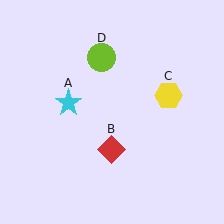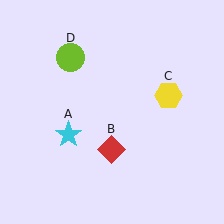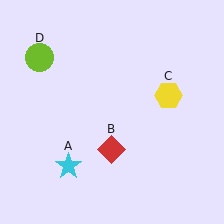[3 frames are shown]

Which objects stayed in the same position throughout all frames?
Red diamond (object B) and yellow hexagon (object C) remained stationary.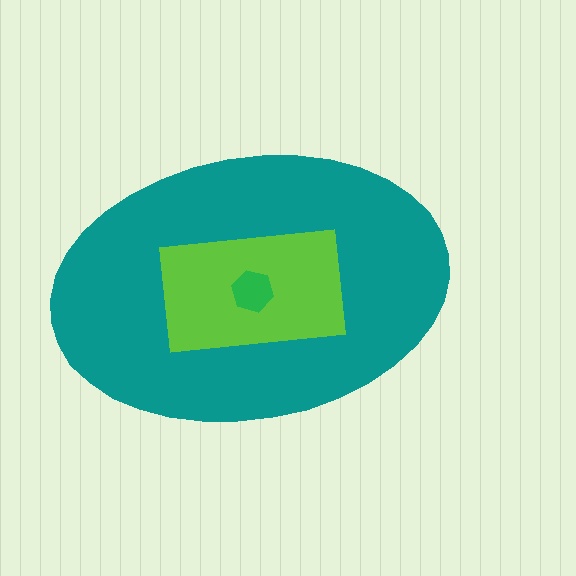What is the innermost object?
The green hexagon.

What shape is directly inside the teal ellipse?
The lime rectangle.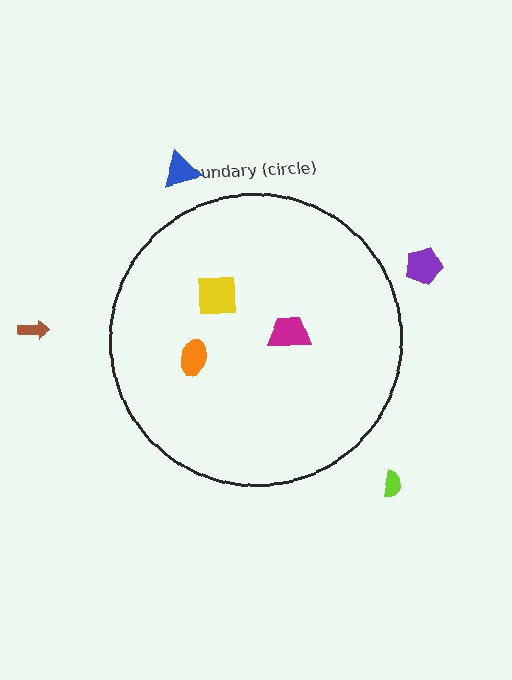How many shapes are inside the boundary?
3 inside, 4 outside.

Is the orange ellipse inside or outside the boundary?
Inside.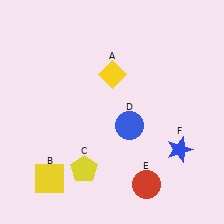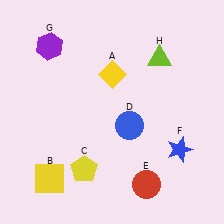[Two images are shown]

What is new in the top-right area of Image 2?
A lime triangle (H) was added in the top-right area of Image 2.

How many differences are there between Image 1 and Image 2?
There are 2 differences between the two images.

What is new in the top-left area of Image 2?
A purple hexagon (G) was added in the top-left area of Image 2.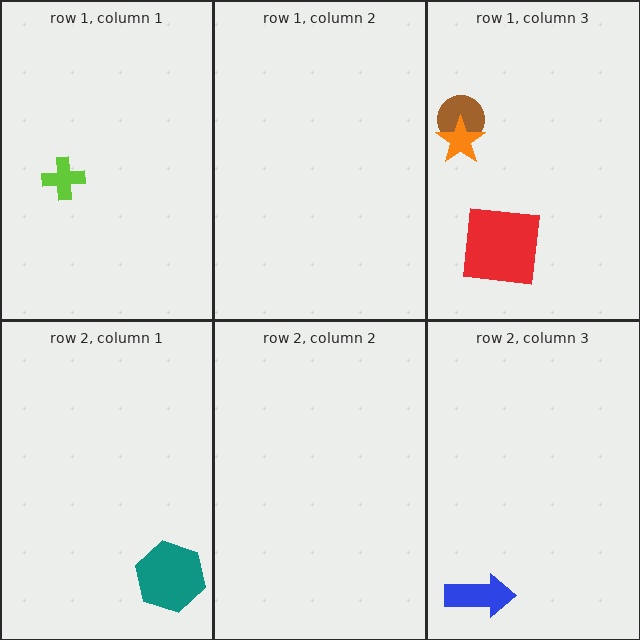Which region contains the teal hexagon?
The row 2, column 1 region.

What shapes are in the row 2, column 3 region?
The blue arrow.